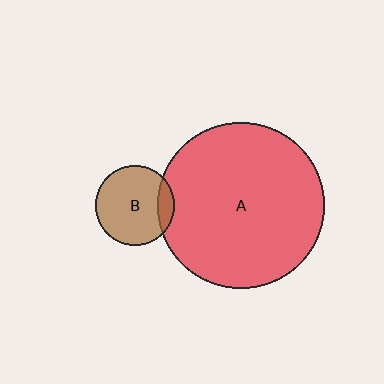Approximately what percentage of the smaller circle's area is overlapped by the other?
Approximately 15%.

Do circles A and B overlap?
Yes.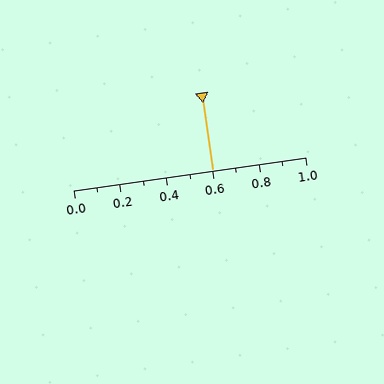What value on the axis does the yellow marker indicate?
The marker indicates approximately 0.6.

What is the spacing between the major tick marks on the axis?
The major ticks are spaced 0.2 apart.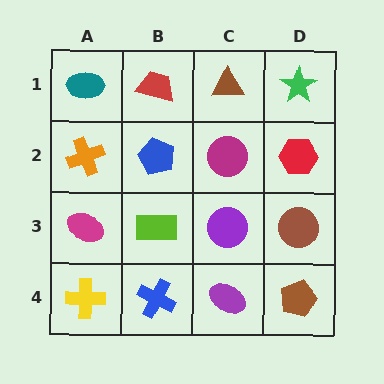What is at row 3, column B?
A lime rectangle.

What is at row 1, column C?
A brown triangle.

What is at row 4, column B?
A blue cross.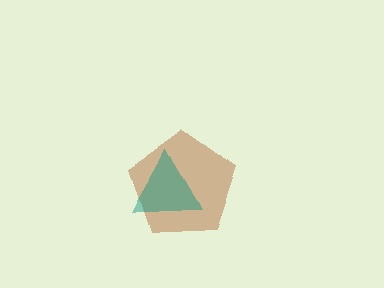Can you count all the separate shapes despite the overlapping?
Yes, there are 2 separate shapes.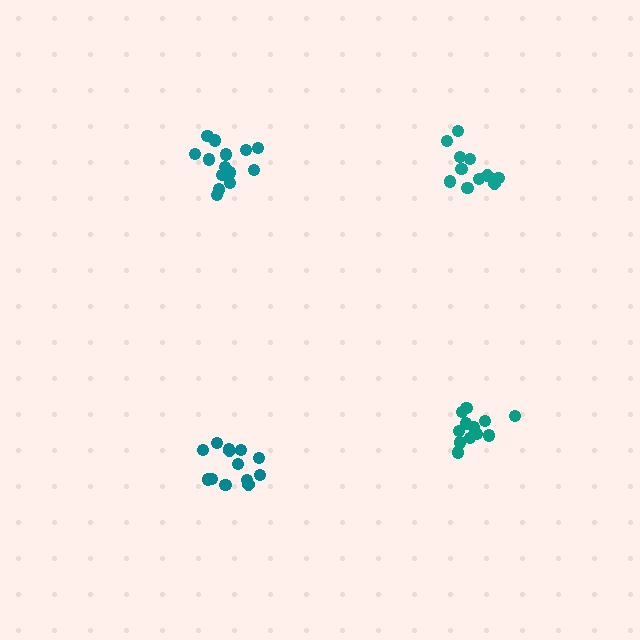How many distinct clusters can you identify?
There are 4 distinct clusters.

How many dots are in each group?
Group 1: 11 dots, Group 2: 13 dots, Group 3: 12 dots, Group 4: 14 dots (50 total).